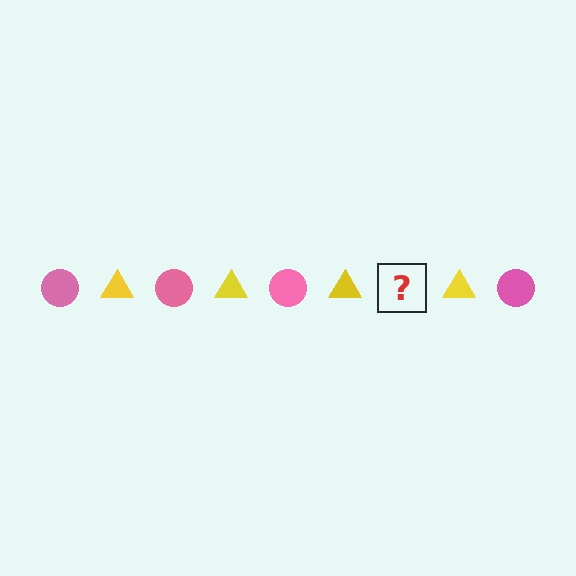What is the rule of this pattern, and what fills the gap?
The rule is that the pattern alternates between pink circle and yellow triangle. The gap should be filled with a pink circle.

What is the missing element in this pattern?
The missing element is a pink circle.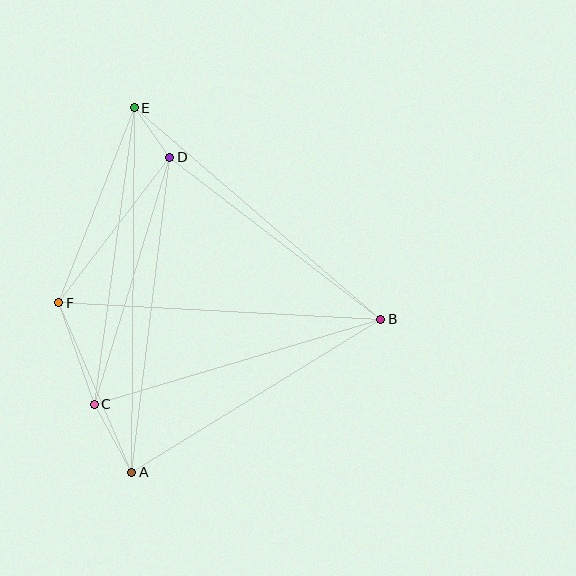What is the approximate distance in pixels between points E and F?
The distance between E and F is approximately 209 pixels.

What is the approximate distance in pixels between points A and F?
The distance between A and F is approximately 185 pixels.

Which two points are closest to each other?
Points D and E are closest to each other.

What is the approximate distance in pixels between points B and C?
The distance between B and C is approximately 299 pixels.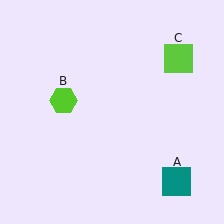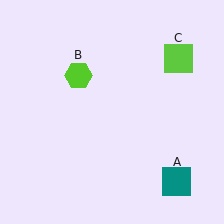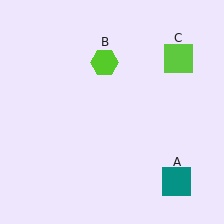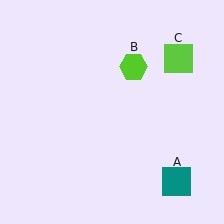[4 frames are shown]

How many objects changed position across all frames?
1 object changed position: lime hexagon (object B).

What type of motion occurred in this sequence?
The lime hexagon (object B) rotated clockwise around the center of the scene.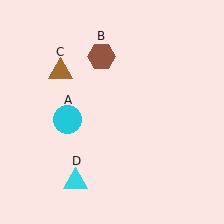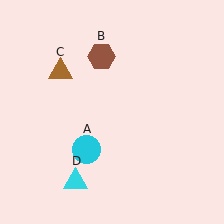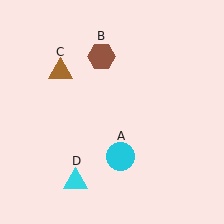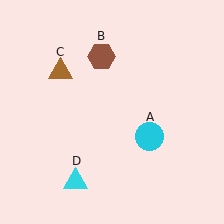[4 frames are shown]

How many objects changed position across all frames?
1 object changed position: cyan circle (object A).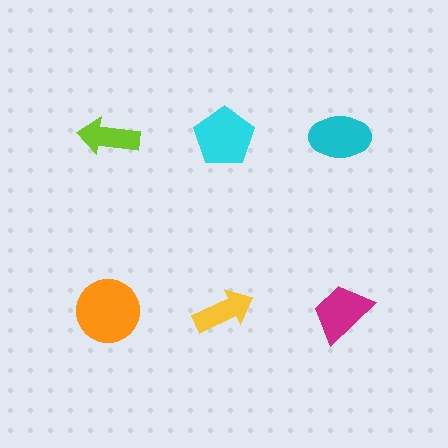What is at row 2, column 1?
An orange circle.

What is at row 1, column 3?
A cyan ellipse.